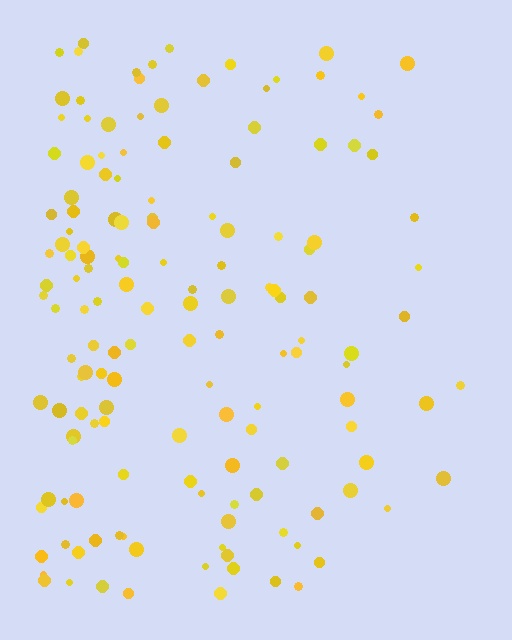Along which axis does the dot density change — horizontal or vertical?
Horizontal.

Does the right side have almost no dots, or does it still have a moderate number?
Still a moderate number, just noticeably fewer than the left.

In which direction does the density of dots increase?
From right to left, with the left side densest.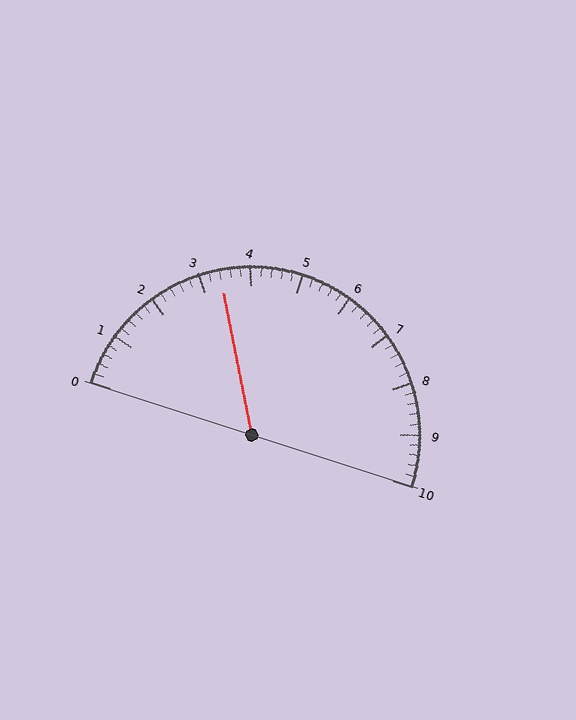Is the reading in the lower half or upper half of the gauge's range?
The reading is in the lower half of the range (0 to 10).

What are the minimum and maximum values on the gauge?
The gauge ranges from 0 to 10.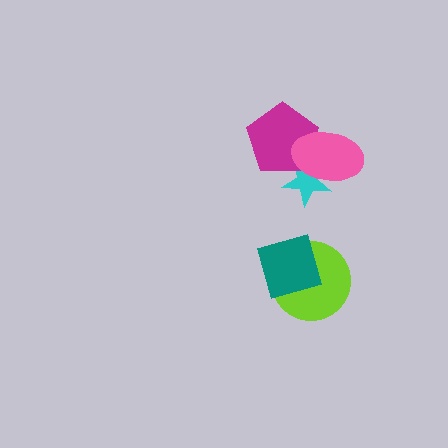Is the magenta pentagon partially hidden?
Yes, it is partially covered by another shape.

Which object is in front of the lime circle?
The teal square is in front of the lime circle.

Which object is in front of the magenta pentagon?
The pink ellipse is in front of the magenta pentagon.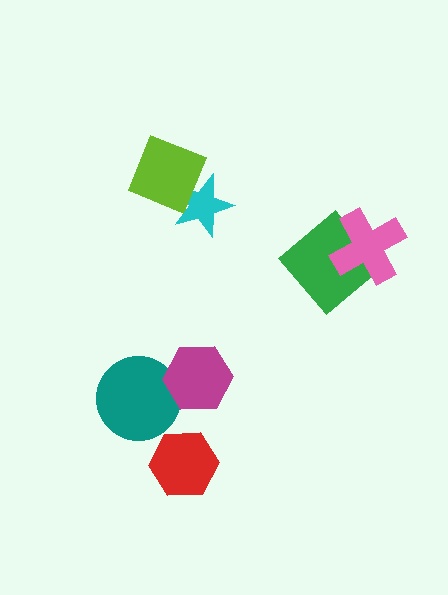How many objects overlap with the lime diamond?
1 object overlaps with the lime diamond.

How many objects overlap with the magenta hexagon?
1 object overlaps with the magenta hexagon.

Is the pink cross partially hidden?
No, no other shape covers it.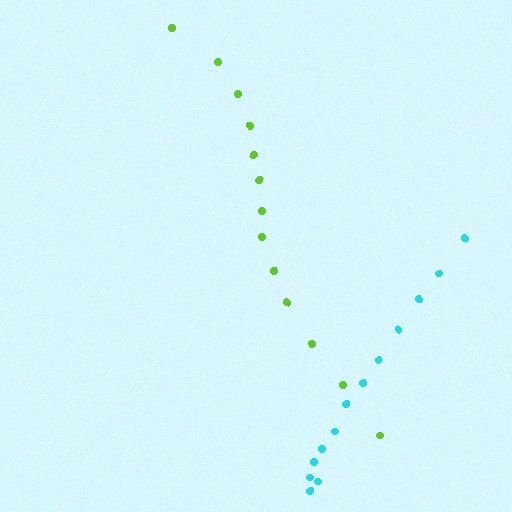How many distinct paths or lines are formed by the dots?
There are 2 distinct paths.